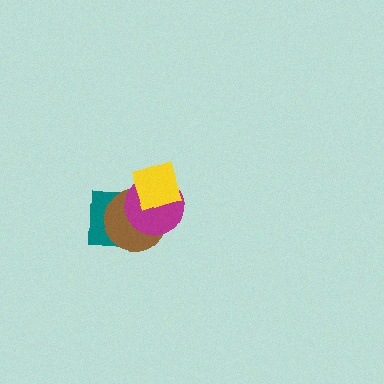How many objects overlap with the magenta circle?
3 objects overlap with the magenta circle.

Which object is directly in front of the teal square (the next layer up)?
The brown circle is directly in front of the teal square.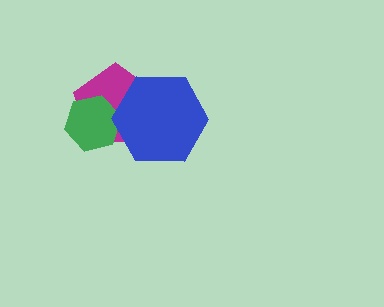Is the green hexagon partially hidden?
Yes, it is partially covered by another shape.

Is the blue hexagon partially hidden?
No, no other shape covers it.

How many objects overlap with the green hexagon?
2 objects overlap with the green hexagon.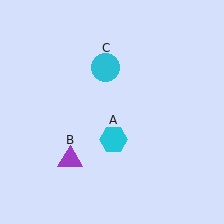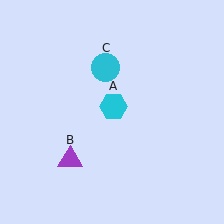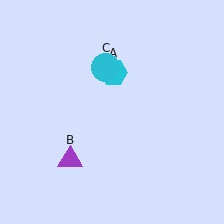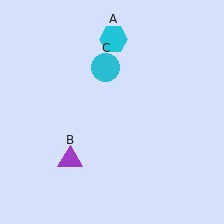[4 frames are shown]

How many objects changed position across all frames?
1 object changed position: cyan hexagon (object A).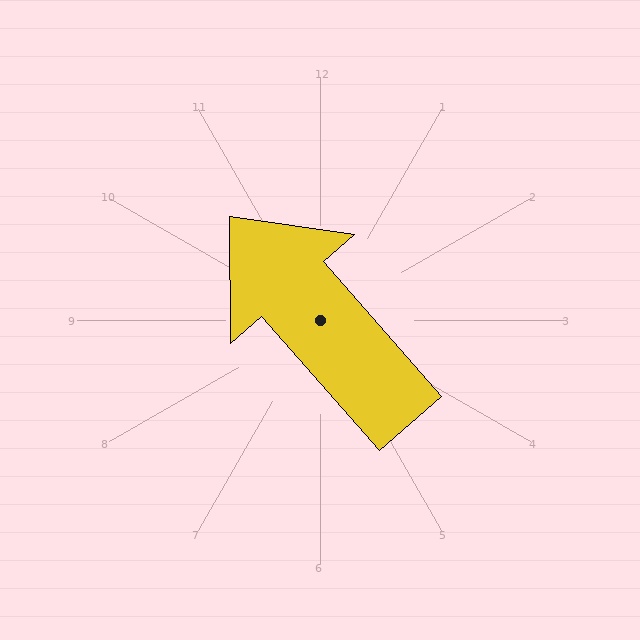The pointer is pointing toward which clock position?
Roughly 11 o'clock.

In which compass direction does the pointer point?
Northwest.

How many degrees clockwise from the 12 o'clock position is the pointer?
Approximately 319 degrees.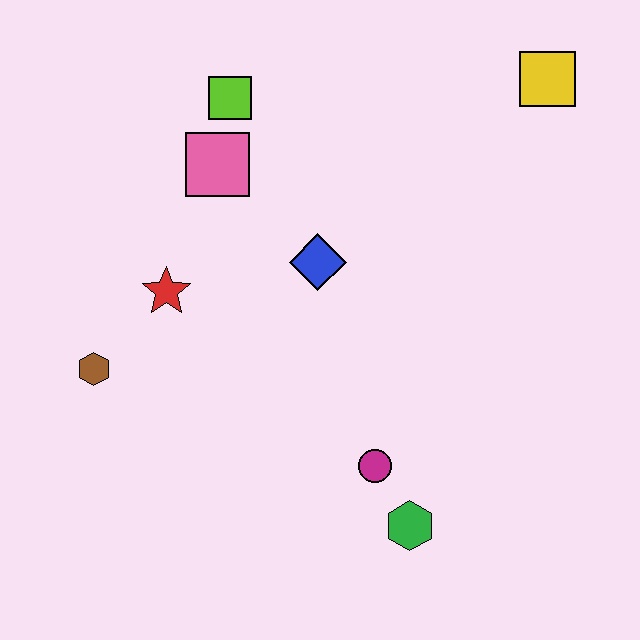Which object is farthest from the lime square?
The green hexagon is farthest from the lime square.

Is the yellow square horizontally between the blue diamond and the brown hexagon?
No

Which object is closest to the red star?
The brown hexagon is closest to the red star.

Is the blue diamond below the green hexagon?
No